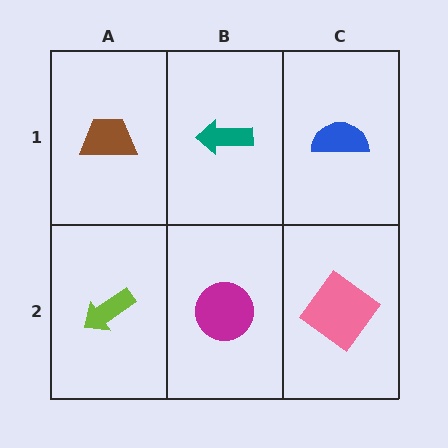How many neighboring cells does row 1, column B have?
3.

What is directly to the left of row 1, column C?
A teal arrow.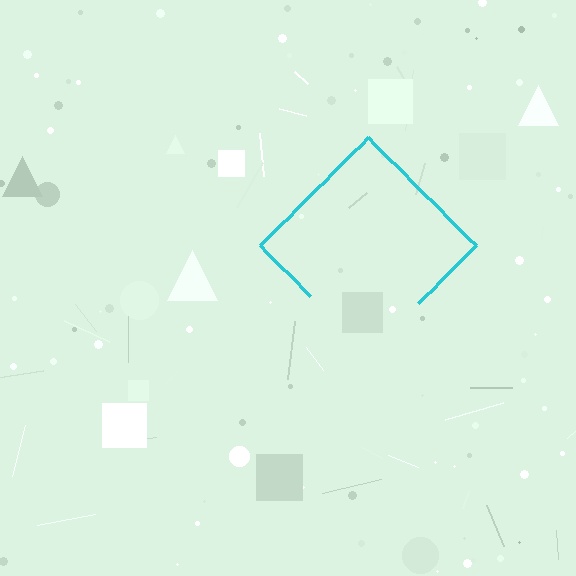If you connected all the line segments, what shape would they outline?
They would outline a diamond.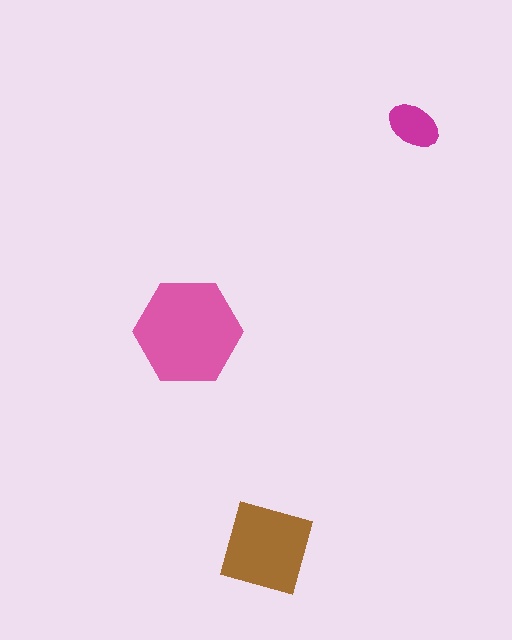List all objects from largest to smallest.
The pink hexagon, the brown diamond, the magenta ellipse.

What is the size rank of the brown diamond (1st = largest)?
2nd.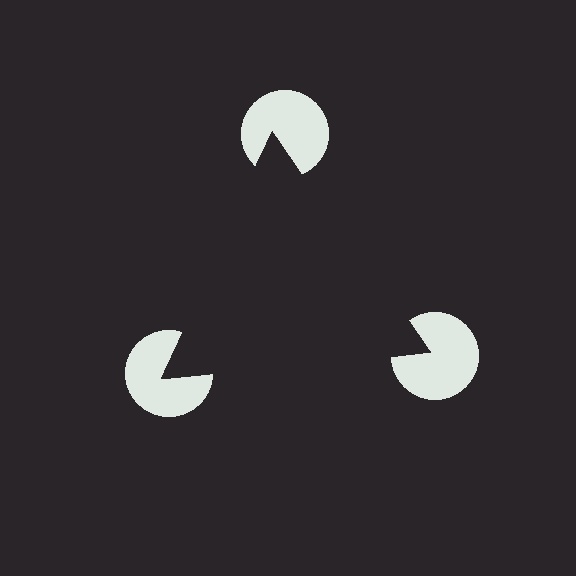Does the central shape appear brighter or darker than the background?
It typically appears slightly darker than the background, even though no actual brightness change is drawn.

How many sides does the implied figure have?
3 sides.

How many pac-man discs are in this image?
There are 3 — one at each vertex of the illusory triangle.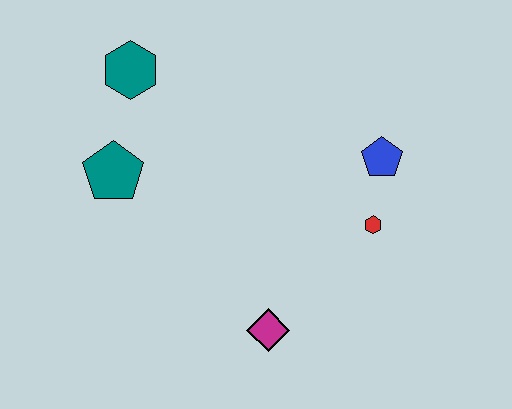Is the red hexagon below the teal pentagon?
Yes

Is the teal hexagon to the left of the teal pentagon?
No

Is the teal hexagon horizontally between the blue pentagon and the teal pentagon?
Yes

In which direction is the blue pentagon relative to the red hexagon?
The blue pentagon is above the red hexagon.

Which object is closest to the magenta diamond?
The red hexagon is closest to the magenta diamond.